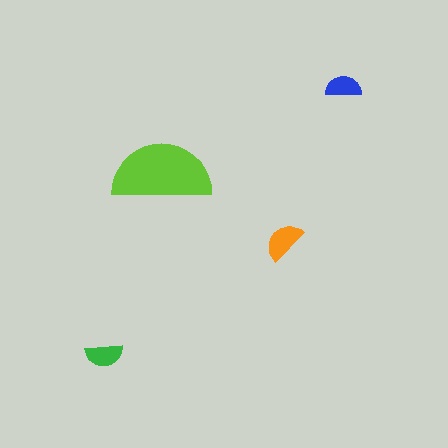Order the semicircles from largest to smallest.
the lime one, the orange one, the green one, the blue one.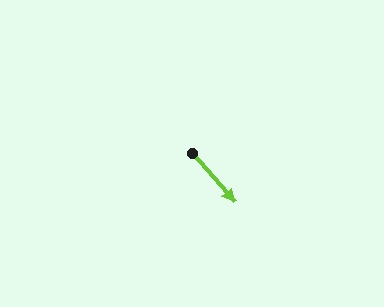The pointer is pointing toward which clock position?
Roughly 5 o'clock.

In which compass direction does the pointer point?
Southeast.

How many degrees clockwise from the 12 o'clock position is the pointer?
Approximately 138 degrees.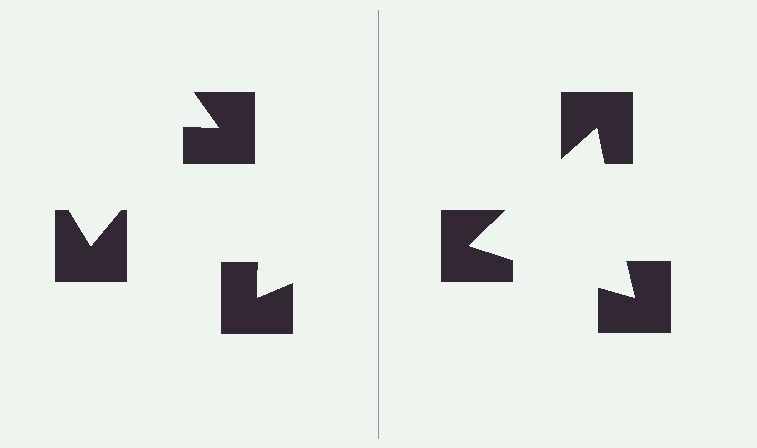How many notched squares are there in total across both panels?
6 — 3 on each side.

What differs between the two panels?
The notched squares are positioned identically on both sides; only the wedge orientations differ. On the right they align to a triangle; on the left they are misaligned.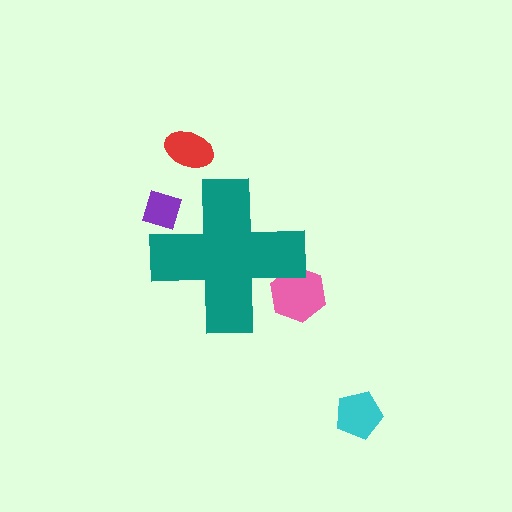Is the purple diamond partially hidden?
Yes, the purple diamond is partially hidden behind the teal cross.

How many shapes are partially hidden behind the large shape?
2 shapes are partially hidden.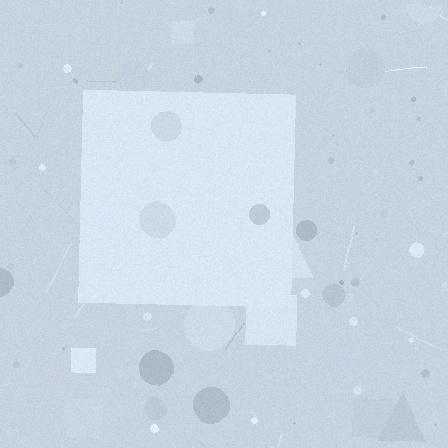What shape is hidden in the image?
A square is hidden in the image.